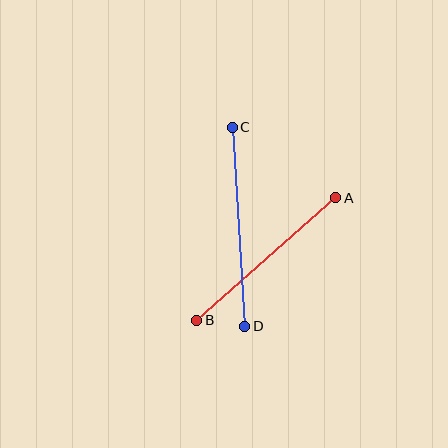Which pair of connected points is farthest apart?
Points C and D are farthest apart.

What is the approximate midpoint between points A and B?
The midpoint is at approximately (266, 259) pixels.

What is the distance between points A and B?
The distance is approximately 185 pixels.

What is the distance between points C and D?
The distance is approximately 199 pixels.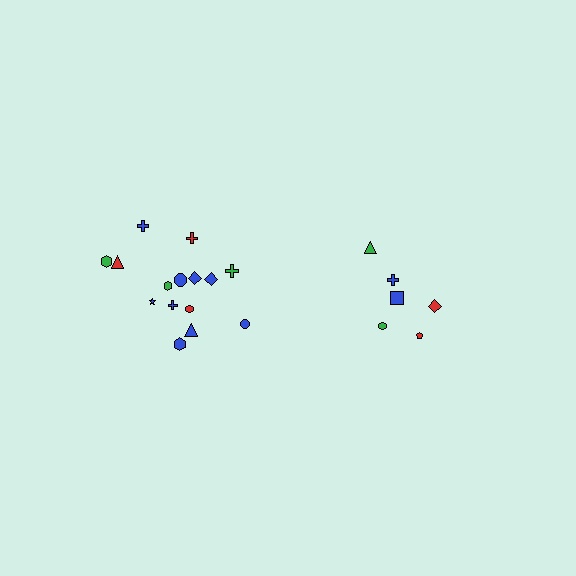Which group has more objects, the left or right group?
The left group.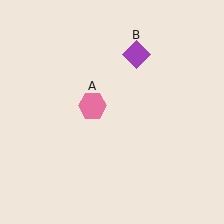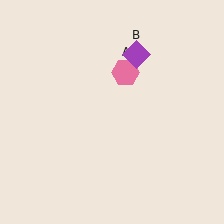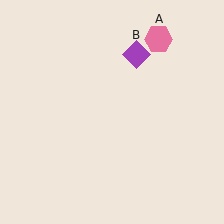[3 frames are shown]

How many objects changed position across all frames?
1 object changed position: pink hexagon (object A).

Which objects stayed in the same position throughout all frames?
Purple diamond (object B) remained stationary.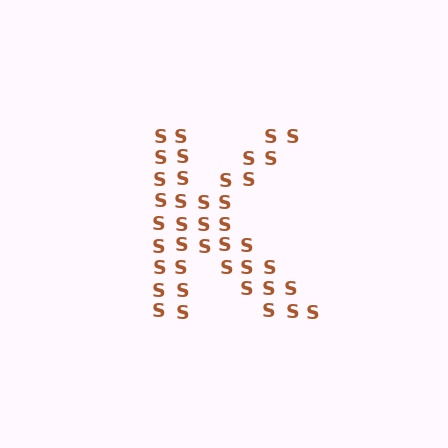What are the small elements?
The small elements are letter S's.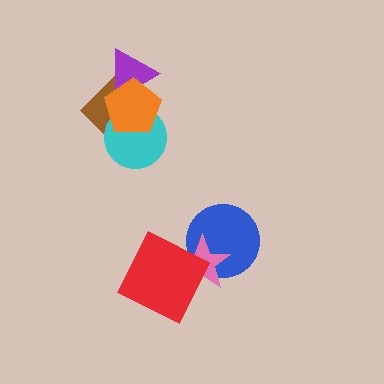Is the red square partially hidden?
No, no other shape covers it.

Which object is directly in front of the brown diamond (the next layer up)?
The purple triangle is directly in front of the brown diamond.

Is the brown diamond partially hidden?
Yes, it is partially covered by another shape.